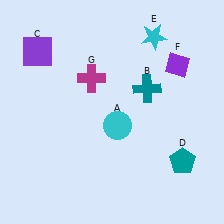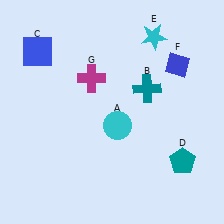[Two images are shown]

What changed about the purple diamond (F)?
In Image 1, F is purple. In Image 2, it changed to blue.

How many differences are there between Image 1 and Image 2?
There are 2 differences between the two images.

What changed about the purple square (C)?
In Image 1, C is purple. In Image 2, it changed to blue.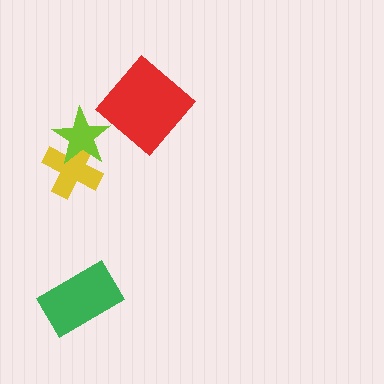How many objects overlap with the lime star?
2 objects overlap with the lime star.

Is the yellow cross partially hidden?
Yes, it is partially covered by another shape.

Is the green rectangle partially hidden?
No, no other shape covers it.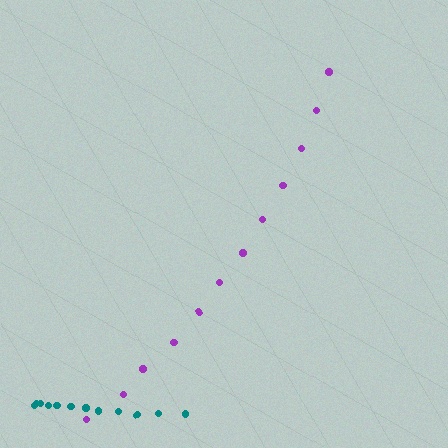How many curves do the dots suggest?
There are 2 distinct paths.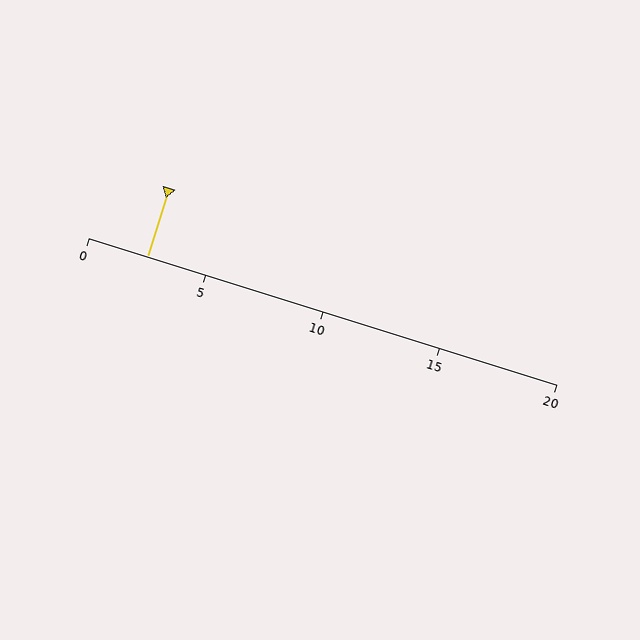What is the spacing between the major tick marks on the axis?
The major ticks are spaced 5 apart.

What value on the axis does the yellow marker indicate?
The marker indicates approximately 2.5.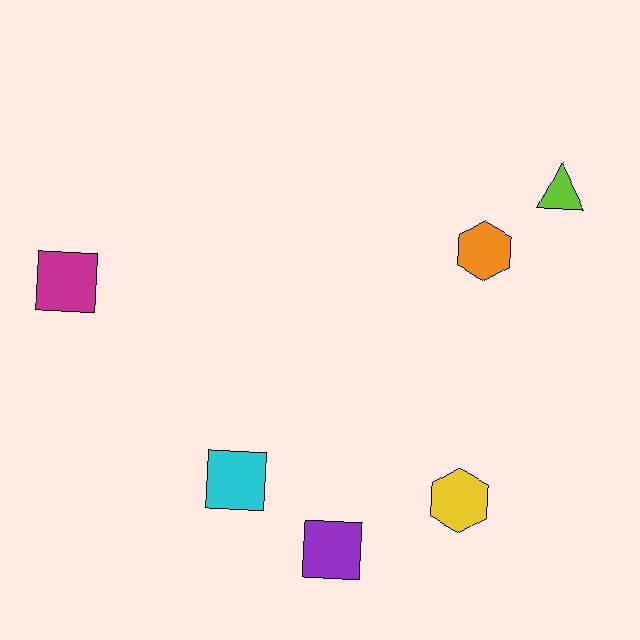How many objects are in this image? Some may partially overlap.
There are 6 objects.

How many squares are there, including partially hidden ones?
There are 3 squares.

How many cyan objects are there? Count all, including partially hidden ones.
There is 1 cyan object.